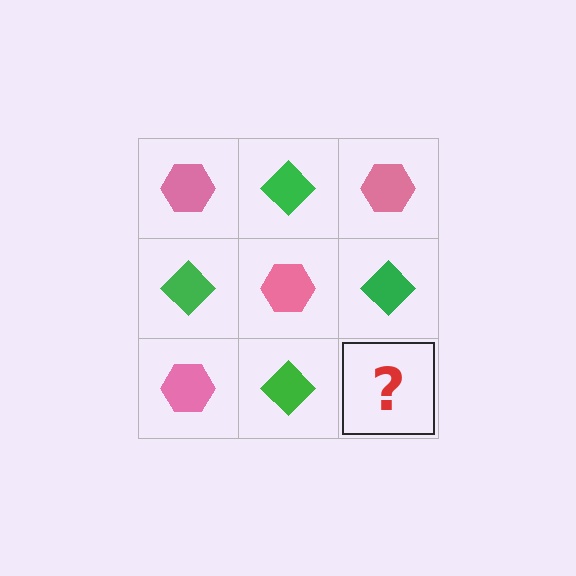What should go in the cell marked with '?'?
The missing cell should contain a pink hexagon.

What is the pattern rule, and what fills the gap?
The rule is that it alternates pink hexagon and green diamond in a checkerboard pattern. The gap should be filled with a pink hexagon.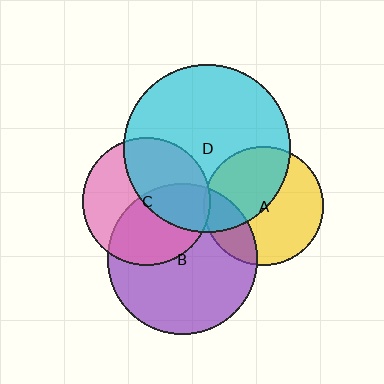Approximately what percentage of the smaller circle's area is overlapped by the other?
Approximately 45%.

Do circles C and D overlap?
Yes.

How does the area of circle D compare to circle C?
Approximately 1.7 times.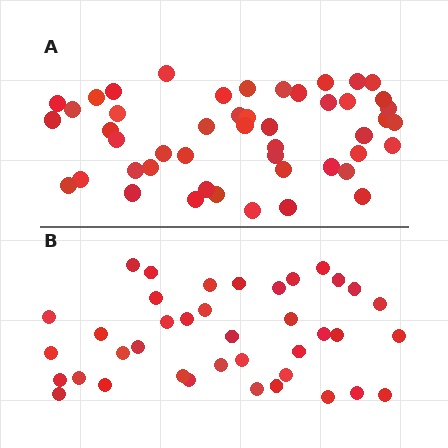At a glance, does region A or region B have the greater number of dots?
Region A (the top region) has more dots.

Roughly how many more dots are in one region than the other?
Region A has roughly 8 or so more dots than region B.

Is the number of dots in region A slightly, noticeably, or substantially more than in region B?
Region A has only slightly more — the two regions are fairly close. The ratio is roughly 1.2 to 1.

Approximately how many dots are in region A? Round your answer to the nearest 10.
About 50 dots. (The exact count is 48, which rounds to 50.)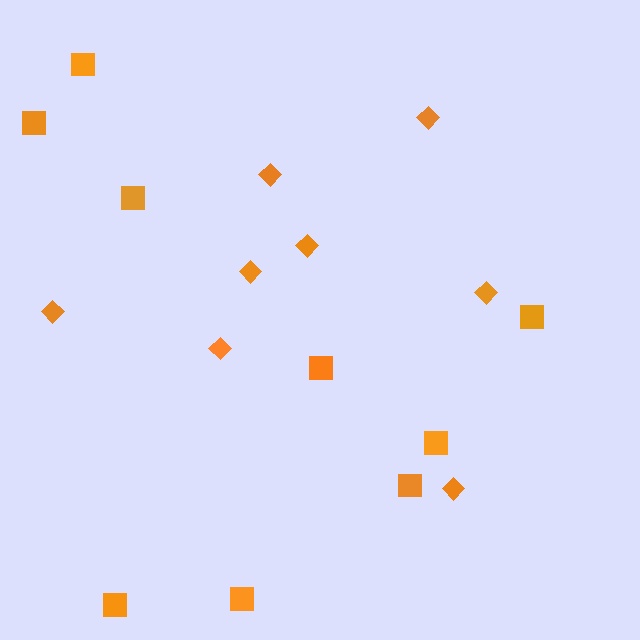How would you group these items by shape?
There are 2 groups: one group of diamonds (8) and one group of squares (9).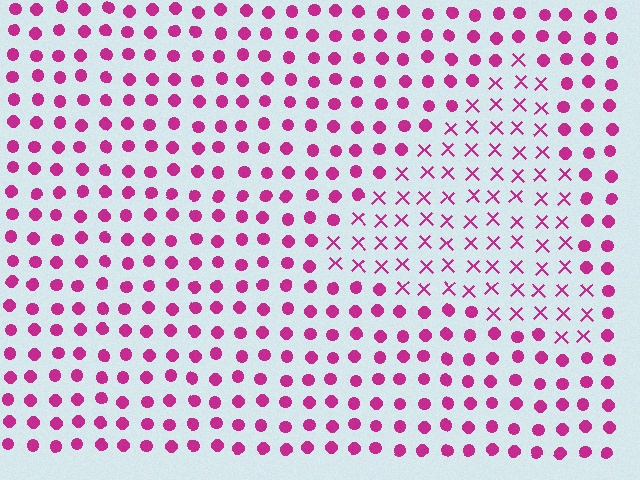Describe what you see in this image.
The image is filled with small magenta elements arranged in a uniform grid. A triangle-shaped region contains X marks, while the surrounding area contains circles. The boundary is defined purely by the change in element shape.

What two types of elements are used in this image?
The image uses X marks inside the triangle region and circles outside it.